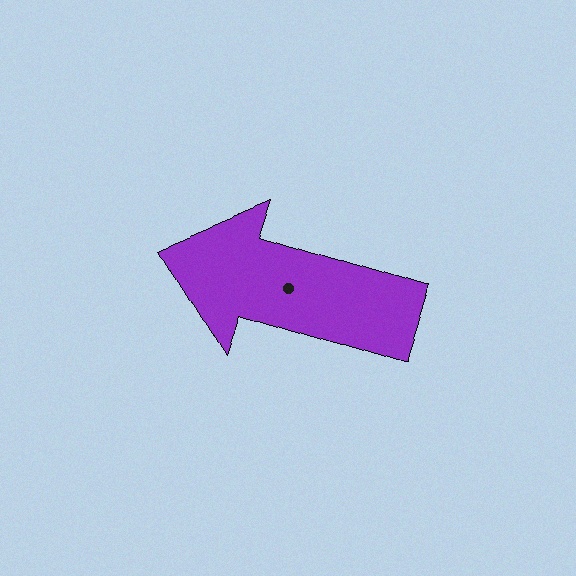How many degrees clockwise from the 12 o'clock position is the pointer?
Approximately 288 degrees.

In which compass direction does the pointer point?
West.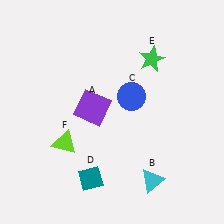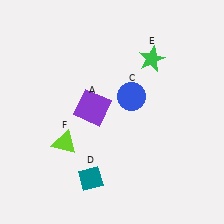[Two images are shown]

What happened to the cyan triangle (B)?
The cyan triangle (B) was removed in Image 2. It was in the bottom-right area of Image 1.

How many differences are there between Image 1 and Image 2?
There is 1 difference between the two images.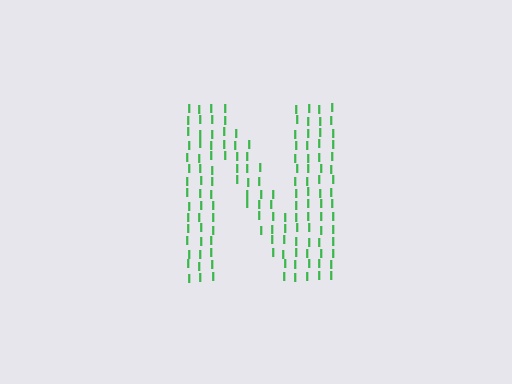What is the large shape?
The large shape is the letter N.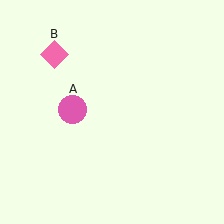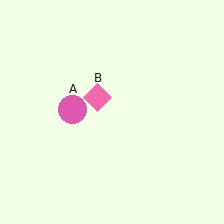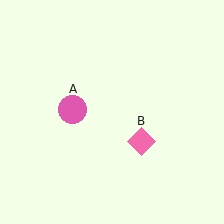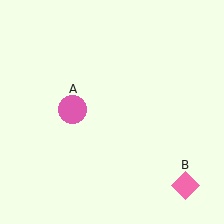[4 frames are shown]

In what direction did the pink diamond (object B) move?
The pink diamond (object B) moved down and to the right.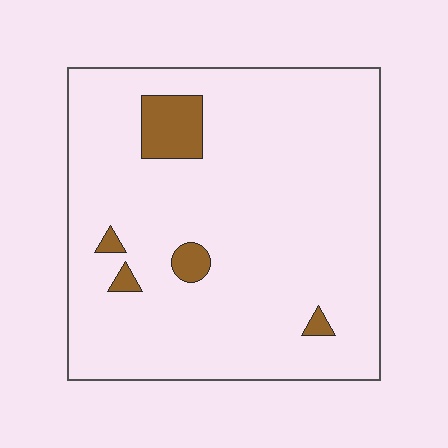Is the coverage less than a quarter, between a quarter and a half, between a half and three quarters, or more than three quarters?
Less than a quarter.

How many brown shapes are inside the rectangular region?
5.